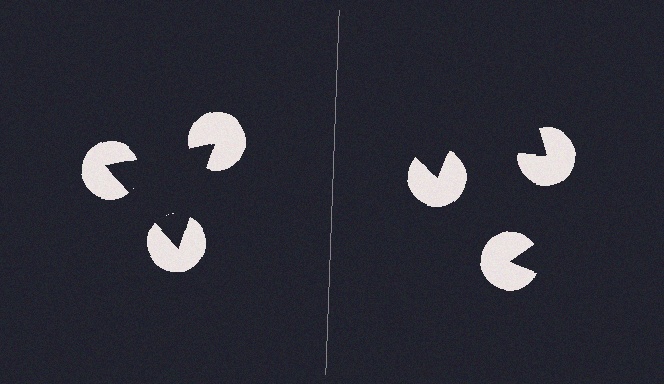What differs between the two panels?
The pac-man discs are positioned identically on both sides; only the wedge orientations differ. On the left they align to a triangle; on the right they are misaligned.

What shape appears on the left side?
An illusory triangle.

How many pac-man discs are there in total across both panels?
6 — 3 on each side.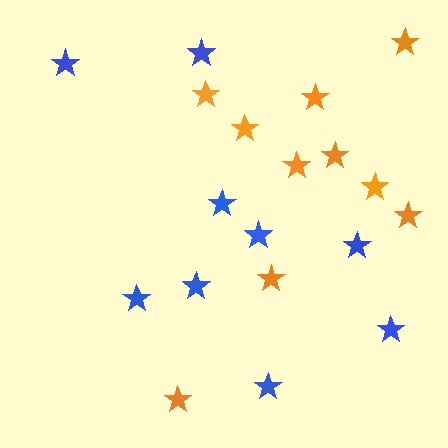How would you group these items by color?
There are 2 groups: one group of orange stars (10) and one group of blue stars (9).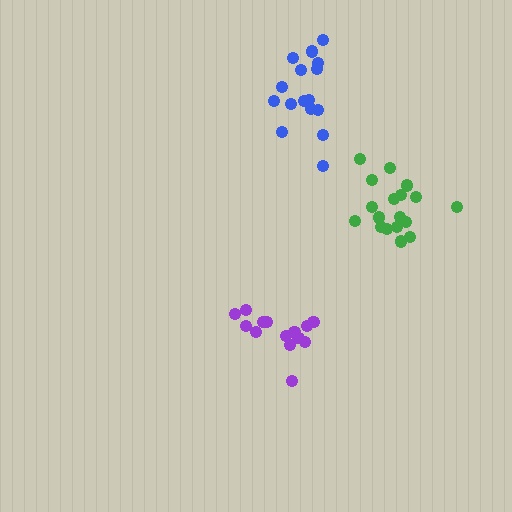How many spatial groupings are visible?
There are 3 spatial groupings.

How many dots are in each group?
Group 1: 18 dots, Group 2: 16 dots, Group 3: 14 dots (48 total).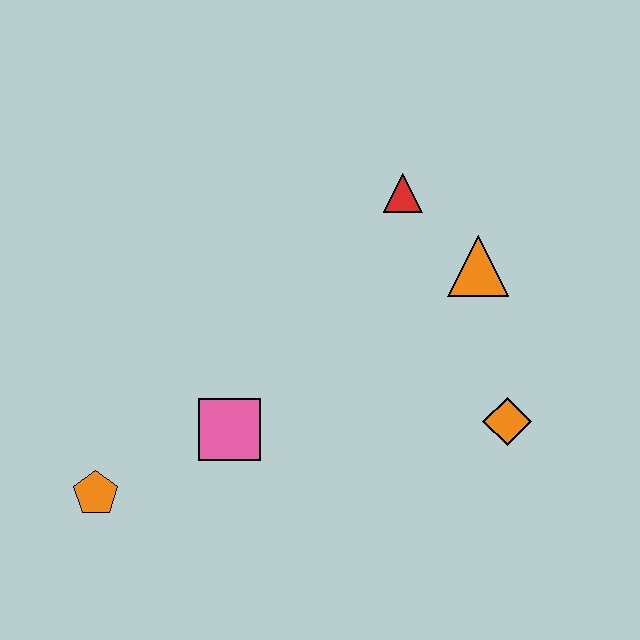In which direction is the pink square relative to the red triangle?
The pink square is below the red triangle.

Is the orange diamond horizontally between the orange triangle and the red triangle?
No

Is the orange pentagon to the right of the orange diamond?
No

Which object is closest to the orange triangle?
The red triangle is closest to the orange triangle.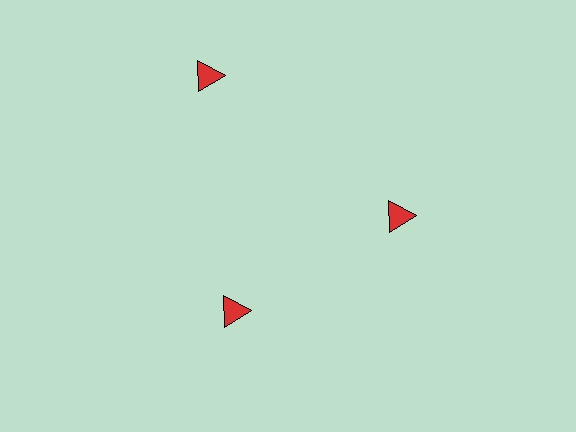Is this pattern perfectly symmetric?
No. The 3 red triangles are arranged in a ring, but one element near the 11 o'clock position is pushed outward from the center, breaking the 3-fold rotational symmetry.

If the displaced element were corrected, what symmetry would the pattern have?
It would have 3-fold rotational symmetry — the pattern would map onto itself every 120 degrees.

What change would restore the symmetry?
The symmetry would be restored by moving it inward, back onto the ring so that all 3 triangles sit at equal angles and equal distance from the center.